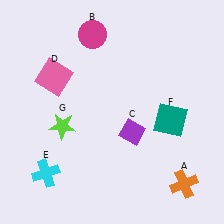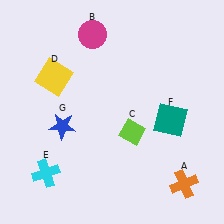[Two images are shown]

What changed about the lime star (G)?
In Image 1, G is lime. In Image 2, it changed to blue.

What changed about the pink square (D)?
In Image 1, D is pink. In Image 2, it changed to yellow.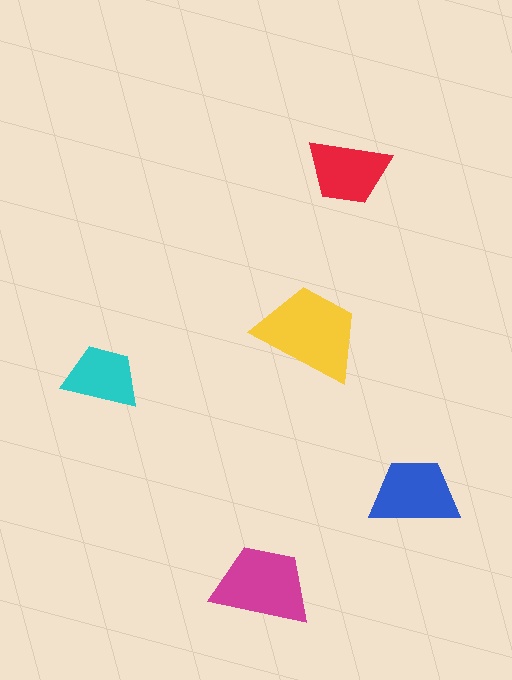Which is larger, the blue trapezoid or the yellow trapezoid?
The yellow one.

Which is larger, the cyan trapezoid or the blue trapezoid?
The blue one.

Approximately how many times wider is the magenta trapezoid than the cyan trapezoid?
About 1.5 times wider.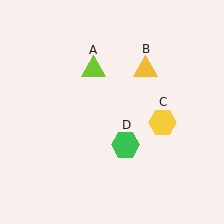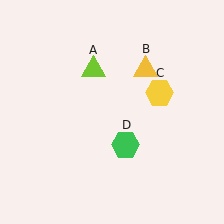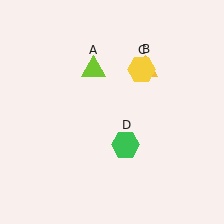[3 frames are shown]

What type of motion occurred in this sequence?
The yellow hexagon (object C) rotated counterclockwise around the center of the scene.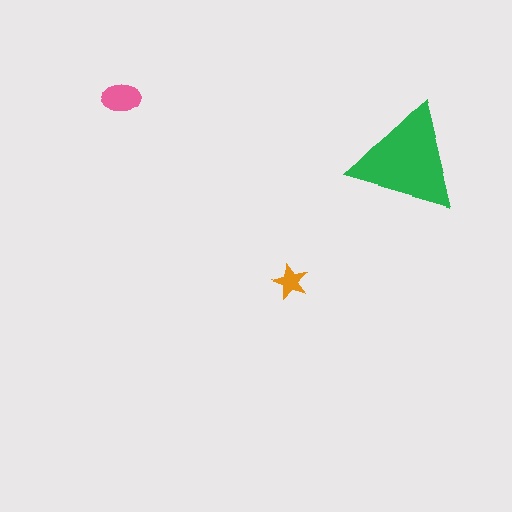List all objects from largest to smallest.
The green triangle, the pink ellipse, the orange star.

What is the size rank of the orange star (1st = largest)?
3rd.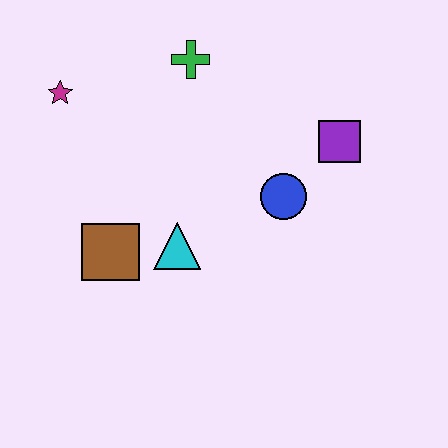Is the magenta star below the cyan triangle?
No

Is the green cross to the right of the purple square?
No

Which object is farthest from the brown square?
The purple square is farthest from the brown square.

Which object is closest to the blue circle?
The purple square is closest to the blue circle.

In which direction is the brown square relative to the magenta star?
The brown square is below the magenta star.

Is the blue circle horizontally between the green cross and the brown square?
No